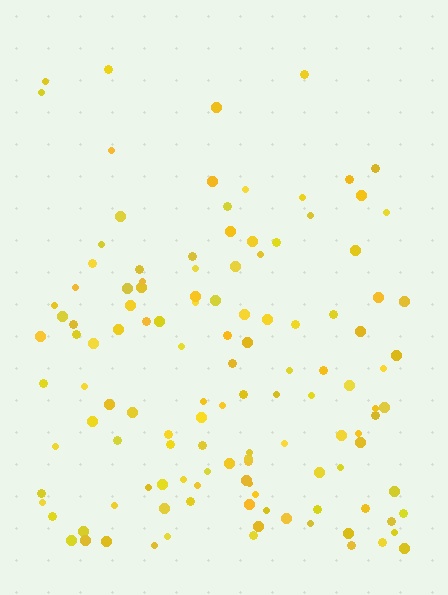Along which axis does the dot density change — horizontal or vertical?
Vertical.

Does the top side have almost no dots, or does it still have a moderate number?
Still a moderate number, just noticeably fewer than the bottom.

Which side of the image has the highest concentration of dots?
The bottom.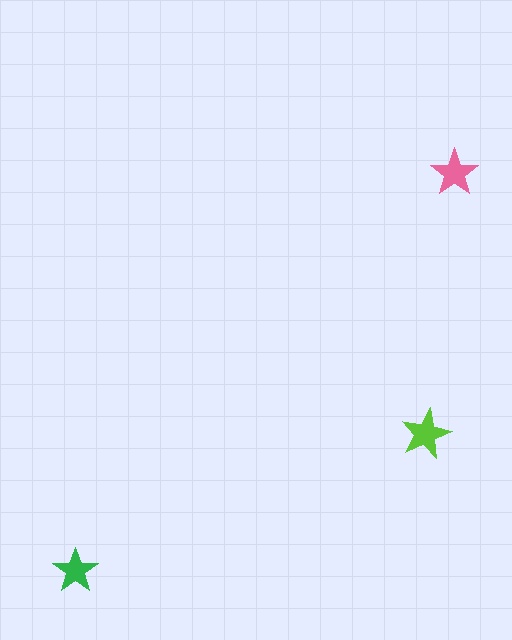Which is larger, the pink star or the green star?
The pink one.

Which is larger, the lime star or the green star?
The lime one.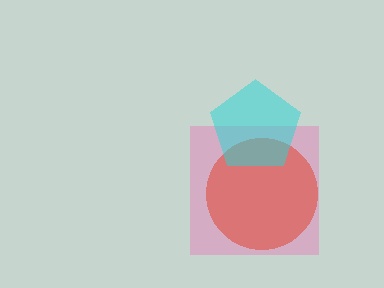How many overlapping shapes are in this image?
There are 3 overlapping shapes in the image.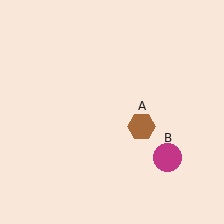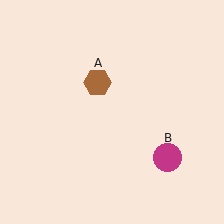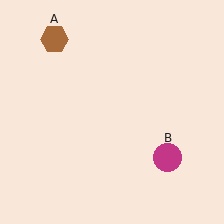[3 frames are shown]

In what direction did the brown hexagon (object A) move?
The brown hexagon (object A) moved up and to the left.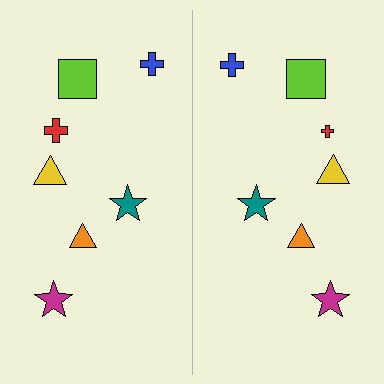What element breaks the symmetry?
The red cross on the right side has a different size than its mirror counterpart.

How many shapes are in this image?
There are 14 shapes in this image.